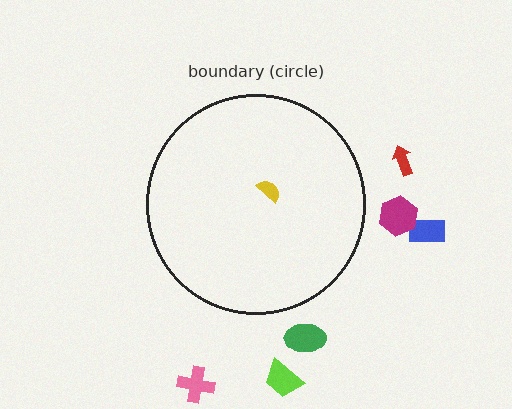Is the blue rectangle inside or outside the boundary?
Outside.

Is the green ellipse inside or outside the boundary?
Outside.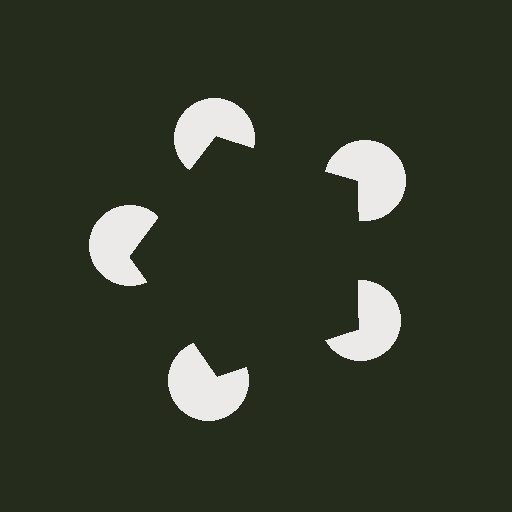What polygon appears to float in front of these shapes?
An illusory pentagon — its edges are inferred from the aligned wedge cuts in the pac-man discs, not physically drawn.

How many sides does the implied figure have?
5 sides.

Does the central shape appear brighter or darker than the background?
It typically appears slightly darker than the background, even though no actual brightness change is drawn.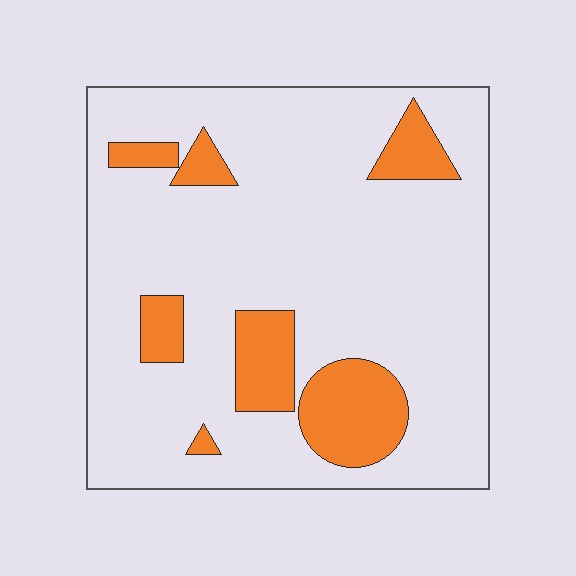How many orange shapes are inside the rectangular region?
7.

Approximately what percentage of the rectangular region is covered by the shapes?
Approximately 15%.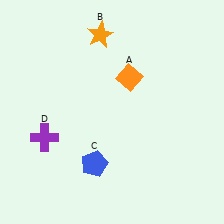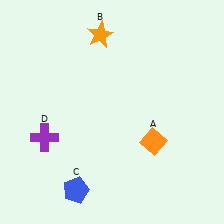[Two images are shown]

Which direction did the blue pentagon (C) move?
The blue pentagon (C) moved down.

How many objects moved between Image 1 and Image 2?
2 objects moved between the two images.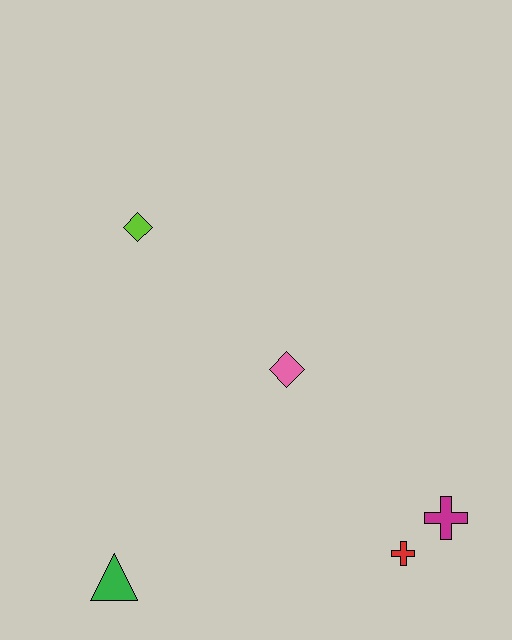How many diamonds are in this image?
There are 2 diamonds.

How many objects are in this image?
There are 5 objects.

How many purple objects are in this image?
There are no purple objects.